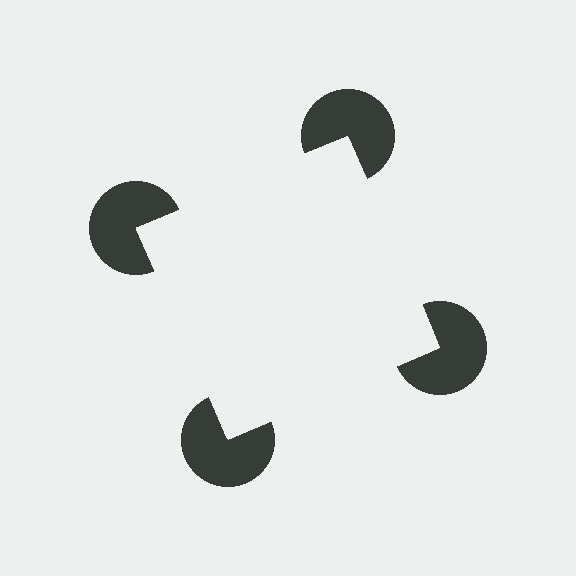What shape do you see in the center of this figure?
An illusory square — its edges are inferred from the aligned wedge cuts in the pac-man discs, not physically drawn.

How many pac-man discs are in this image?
There are 4 — one at each vertex of the illusory square.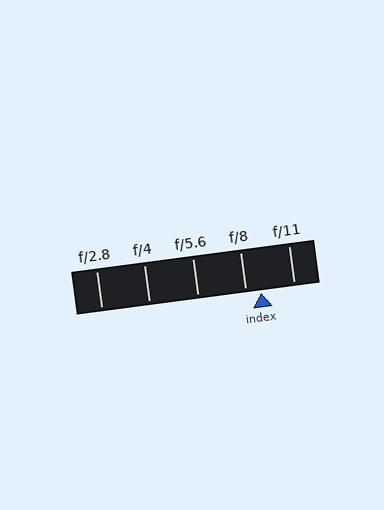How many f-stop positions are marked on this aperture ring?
There are 5 f-stop positions marked.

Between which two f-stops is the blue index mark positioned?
The index mark is between f/8 and f/11.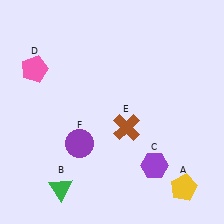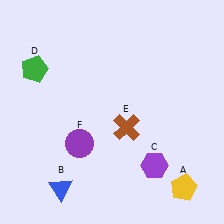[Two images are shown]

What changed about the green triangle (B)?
In Image 1, B is green. In Image 2, it changed to blue.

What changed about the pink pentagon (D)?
In Image 1, D is pink. In Image 2, it changed to green.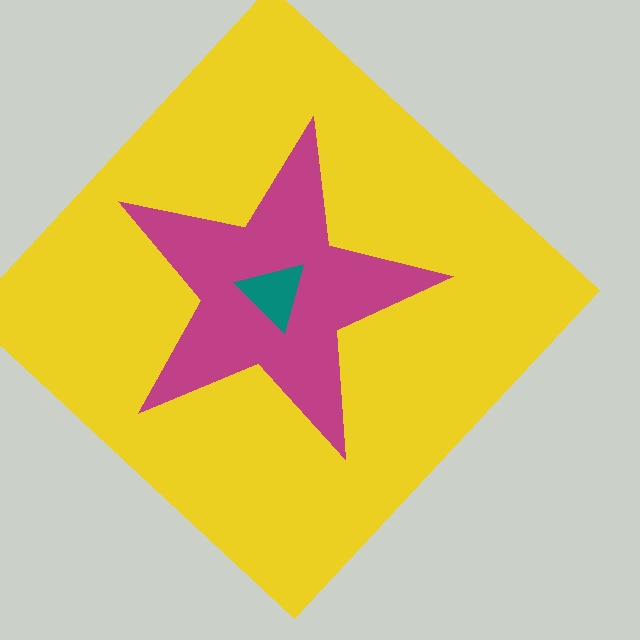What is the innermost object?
The teal triangle.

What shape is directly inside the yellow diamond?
The magenta star.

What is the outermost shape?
The yellow diamond.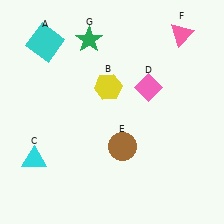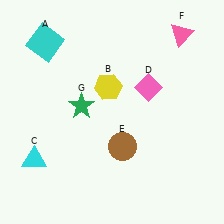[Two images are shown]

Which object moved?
The green star (G) moved down.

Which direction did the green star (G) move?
The green star (G) moved down.